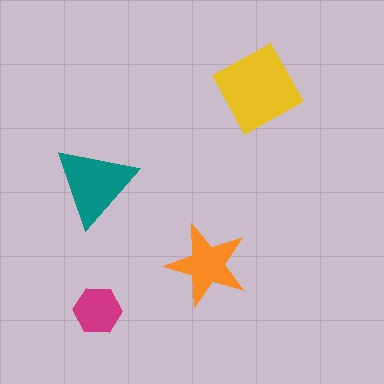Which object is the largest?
The yellow diamond.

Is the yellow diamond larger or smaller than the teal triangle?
Larger.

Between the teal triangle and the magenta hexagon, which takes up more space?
The teal triangle.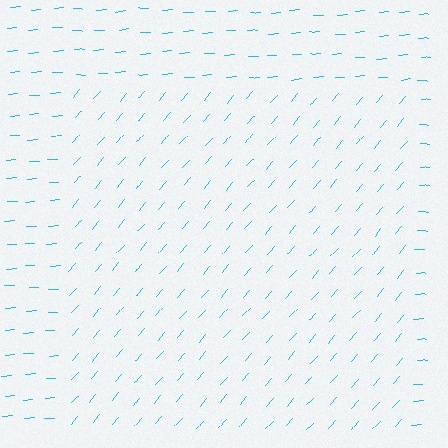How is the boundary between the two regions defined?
The boundary is defined purely by a change in line orientation (approximately 45 degrees difference). All lines are the same color and thickness.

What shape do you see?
I see a rectangle.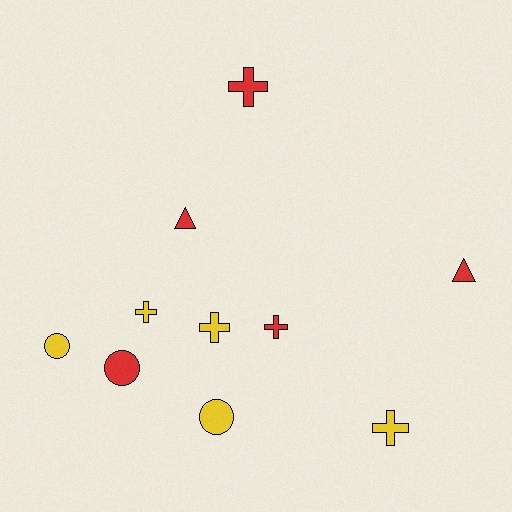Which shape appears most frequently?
Cross, with 5 objects.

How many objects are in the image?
There are 10 objects.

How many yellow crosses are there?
There are 3 yellow crosses.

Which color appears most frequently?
Red, with 5 objects.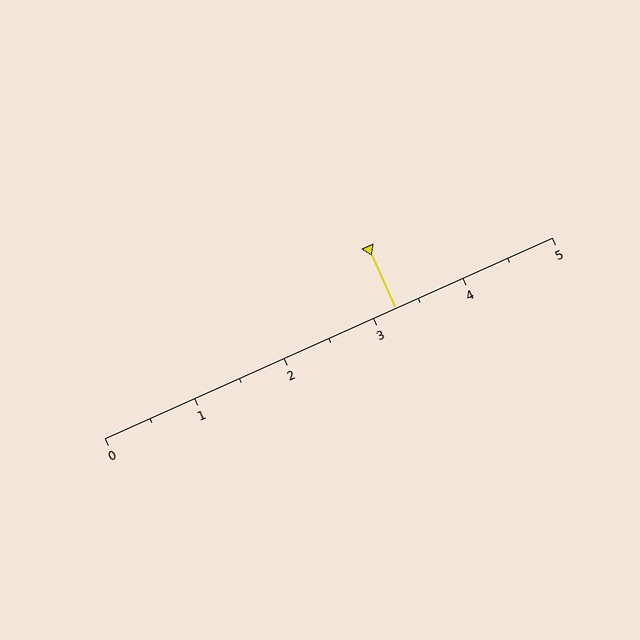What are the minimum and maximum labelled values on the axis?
The axis runs from 0 to 5.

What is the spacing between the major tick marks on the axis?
The major ticks are spaced 1 apart.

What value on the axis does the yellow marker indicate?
The marker indicates approximately 3.2.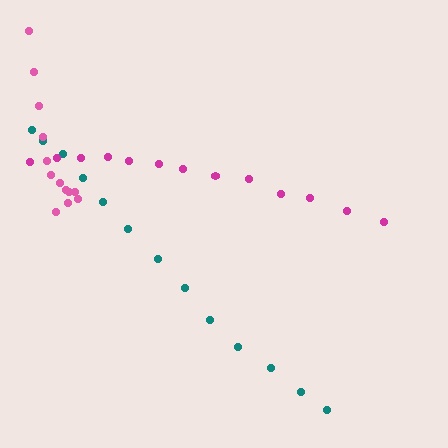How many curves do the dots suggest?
There are 3 distinct paths.